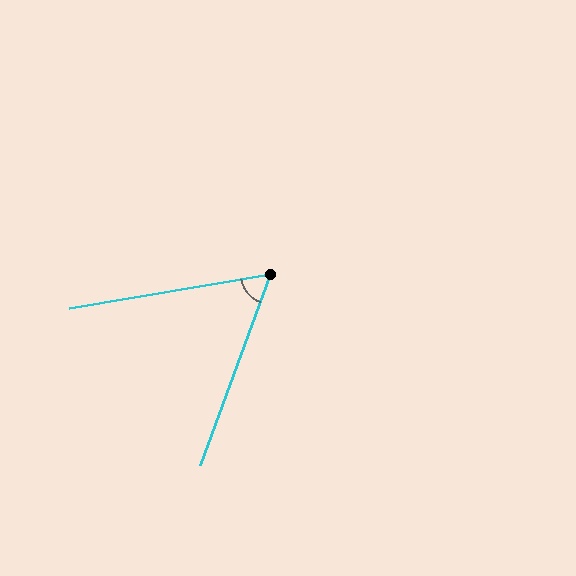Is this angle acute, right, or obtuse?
It is acute.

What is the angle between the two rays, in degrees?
Approximately 60 degrees.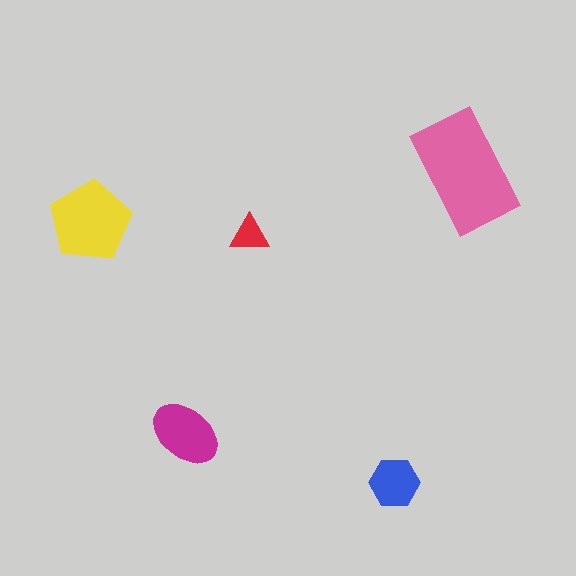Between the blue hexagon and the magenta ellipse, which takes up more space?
The magenta ellipse.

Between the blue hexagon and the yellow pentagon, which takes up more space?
The yellow pentagon.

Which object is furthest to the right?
The pink rectangle is rightmost.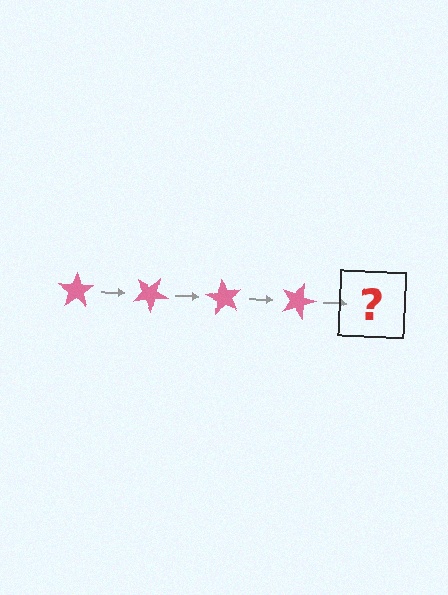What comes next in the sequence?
The next element should be a pink star rotated 120 degrees.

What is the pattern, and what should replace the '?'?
The pattern is that the star rotates 30 degrees each step. The '?' should be a pink star rotated 120 degrees.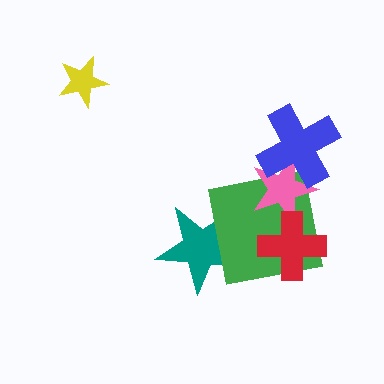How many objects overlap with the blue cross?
1 object overlaps with the blue cross.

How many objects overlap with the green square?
3 objects overlap with the green square.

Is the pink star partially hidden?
Yes, it is partially covered by another shape.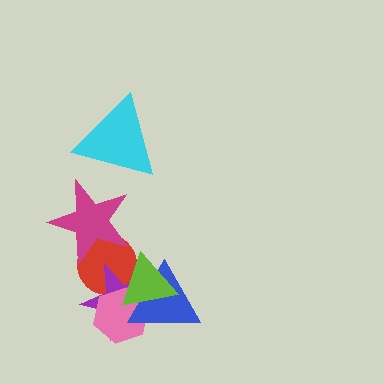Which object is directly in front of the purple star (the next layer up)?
The pink hexagon is directly in front of the purple star.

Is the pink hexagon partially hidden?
Yes, it is partially covered by another shape.